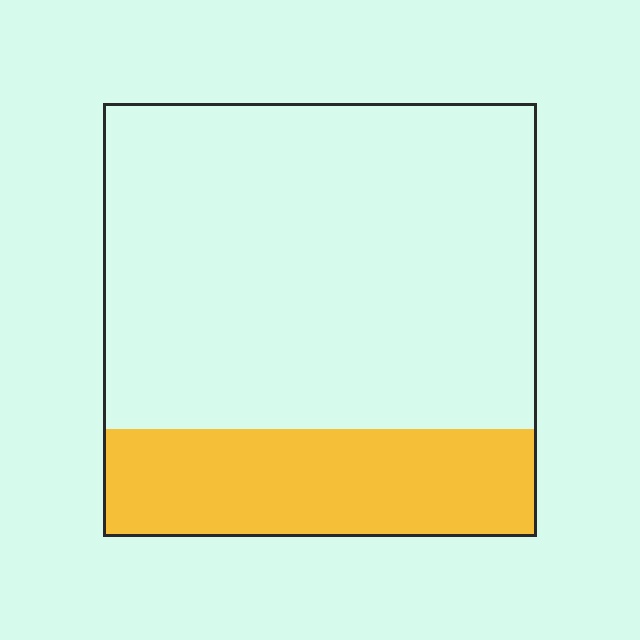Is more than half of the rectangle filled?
No.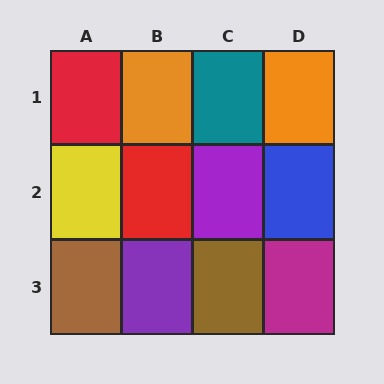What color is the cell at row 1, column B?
Orange.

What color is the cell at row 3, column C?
Brown.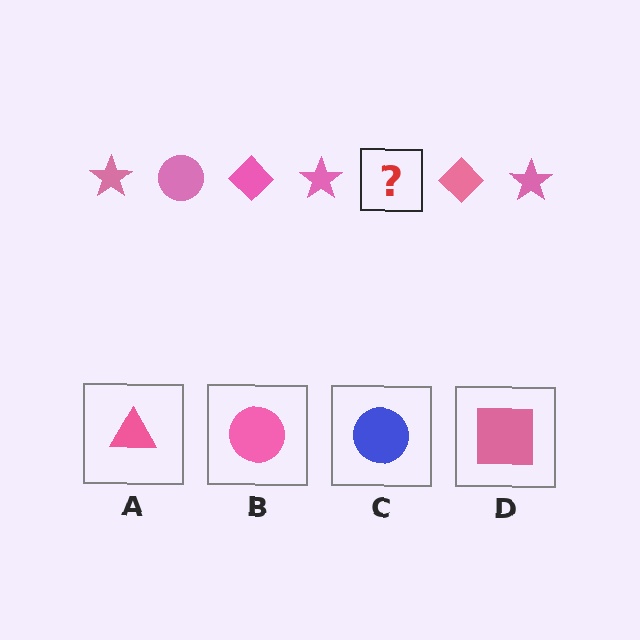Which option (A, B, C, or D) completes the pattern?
B.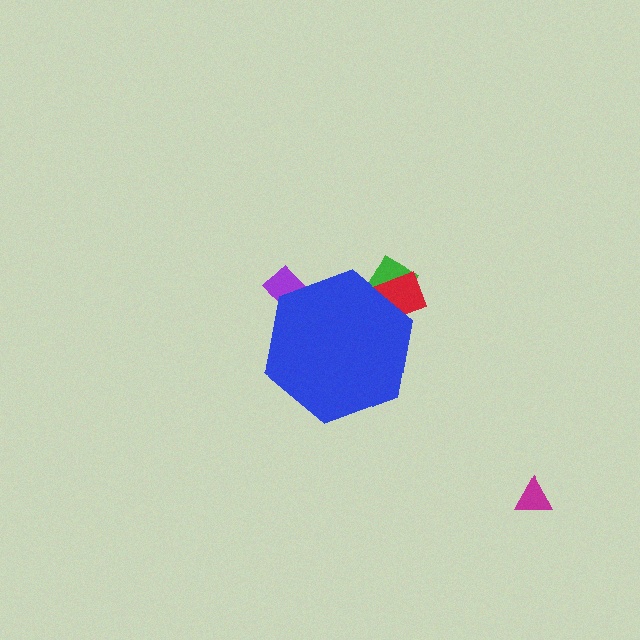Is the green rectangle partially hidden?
Yes, the green rectangle is partially hidden behind the blue hexagon.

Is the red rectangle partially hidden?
Yes, the red rectangle is partially hidden behind the blue hexagon.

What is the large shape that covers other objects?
A blue hexagon.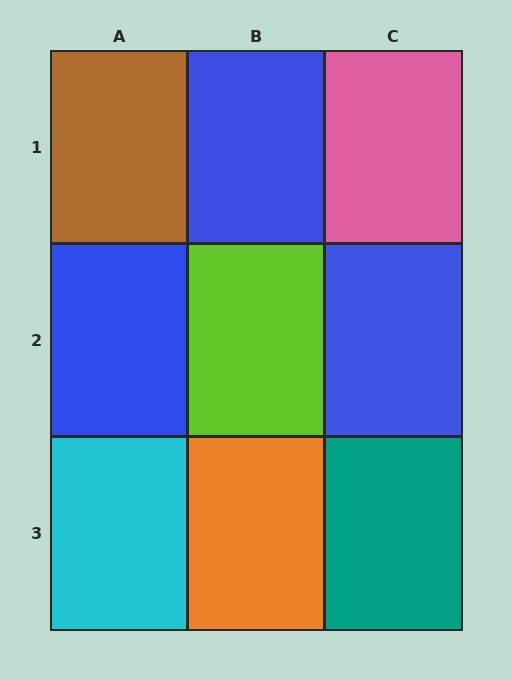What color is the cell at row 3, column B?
Orange.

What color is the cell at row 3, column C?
Teal.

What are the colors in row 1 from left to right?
Brown, blue, pink.